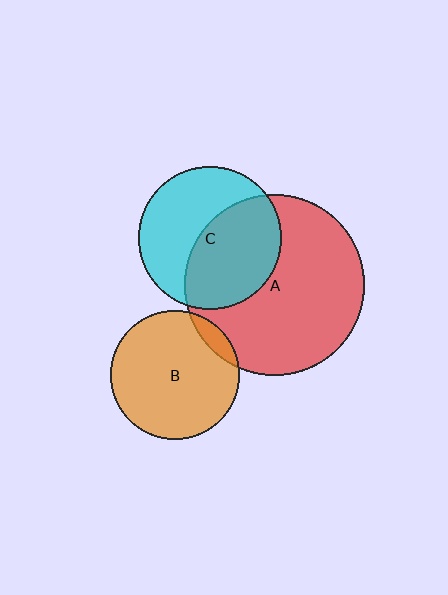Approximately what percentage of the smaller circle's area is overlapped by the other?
Approximately 10%.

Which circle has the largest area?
Circle A (red).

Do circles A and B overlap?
Yes.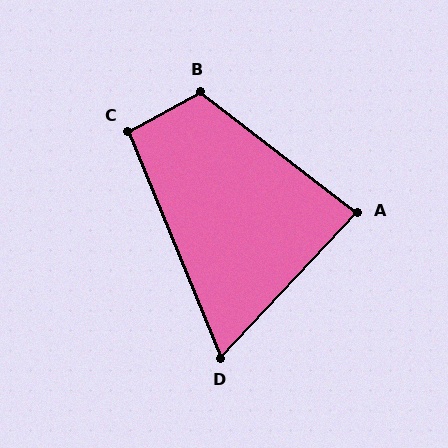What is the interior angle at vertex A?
Approximately 84 degrees (acute).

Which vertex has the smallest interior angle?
D, at approximately 66 degrees.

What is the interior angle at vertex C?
Approximately 96 degrees (obtuse).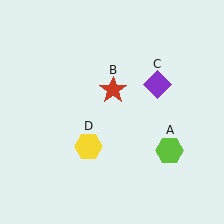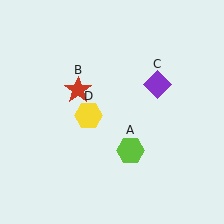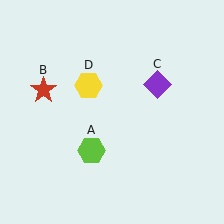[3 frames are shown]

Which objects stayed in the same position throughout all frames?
Purple diamond (object C) remained stationary.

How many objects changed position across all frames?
3 objects changed position: lime hexagon (object A), red star (object B), yellow hexagon (object D).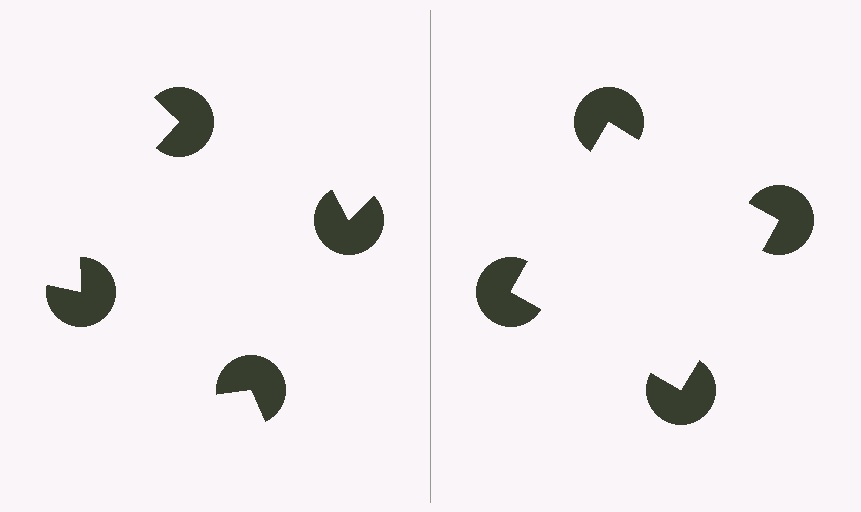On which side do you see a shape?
An illusory square appears on the right side. On the left side the wedge cuts are rotated, so no coherent shape forms.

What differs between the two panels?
The pac-man discs are positioned identically on both sides; only the wedge orientations differ. On the right they align to a square; on the left they are misaligned.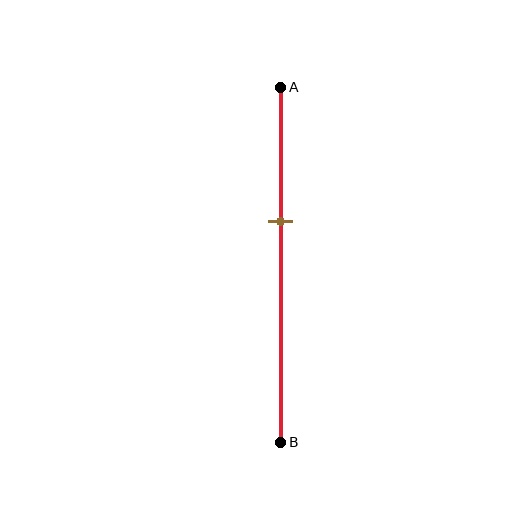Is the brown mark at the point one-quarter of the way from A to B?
No, the mark is at about 40% from A, not at the 25% one-quarter point.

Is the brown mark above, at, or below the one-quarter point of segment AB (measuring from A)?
The brown mark is below the one-quarter point of segment AB.